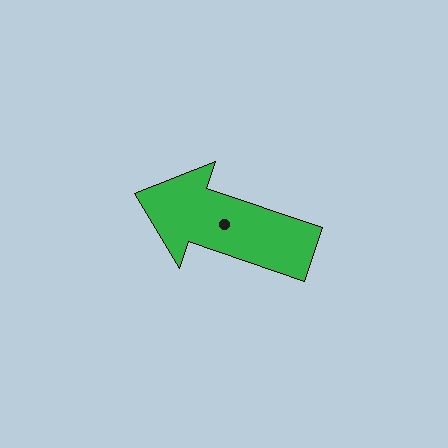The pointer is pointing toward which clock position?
Roughly 10 o'clock.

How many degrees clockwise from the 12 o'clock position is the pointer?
Approximately 289 degrees.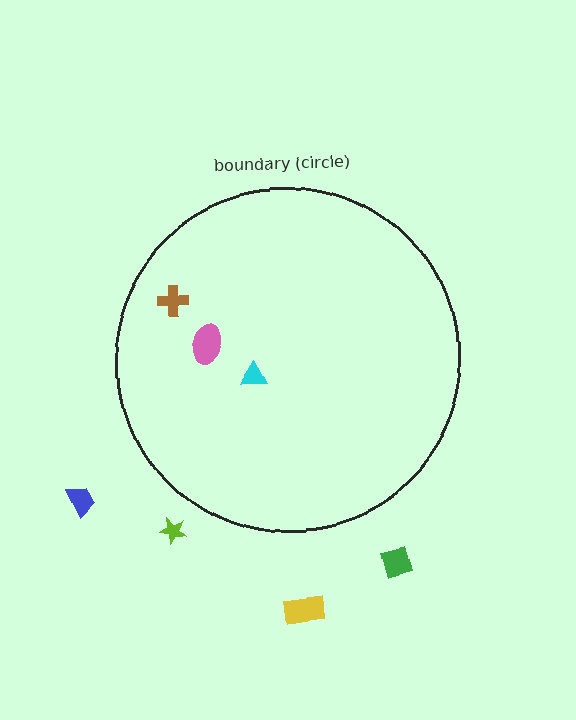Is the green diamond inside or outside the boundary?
Outside.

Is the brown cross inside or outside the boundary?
Inside.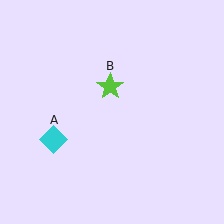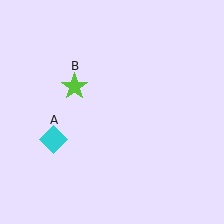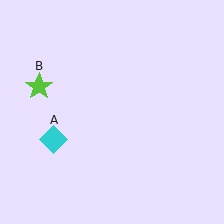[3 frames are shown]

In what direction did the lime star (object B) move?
The lime star (object B) moved left.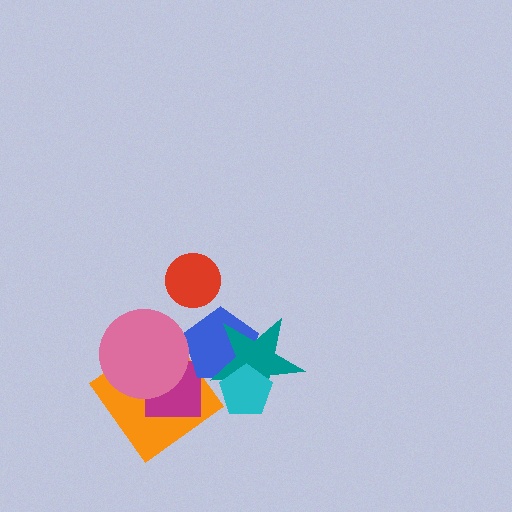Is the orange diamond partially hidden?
Yes, it is partially covered by another shape.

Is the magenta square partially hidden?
Yes, it is partially covered by another shape.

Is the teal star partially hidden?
Yes, it is partially covered by another shape.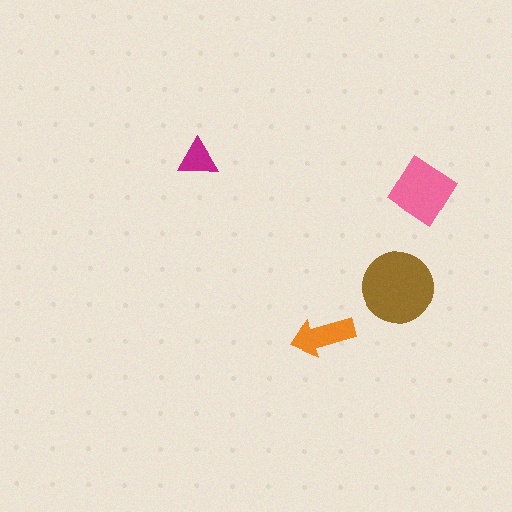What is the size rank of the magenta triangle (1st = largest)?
4th.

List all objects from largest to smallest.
The brown circle, the pink diamond, the orange arrow, the magenta triangle.